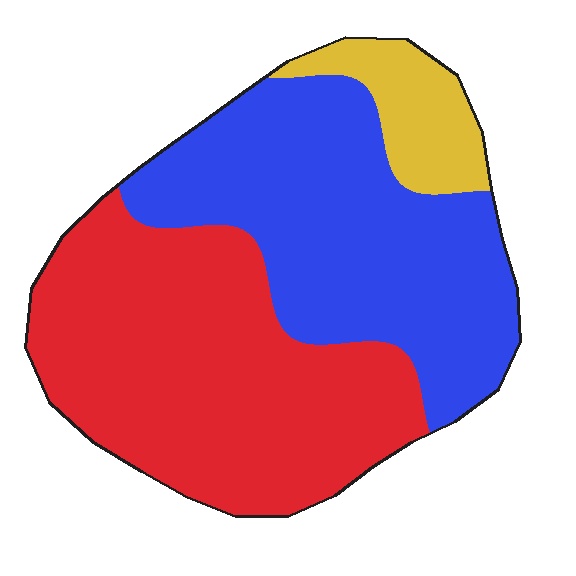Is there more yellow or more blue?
Blue.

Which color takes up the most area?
Red, at roughly 50%.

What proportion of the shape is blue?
Blue takes up about two fifths (2/5) of the shape.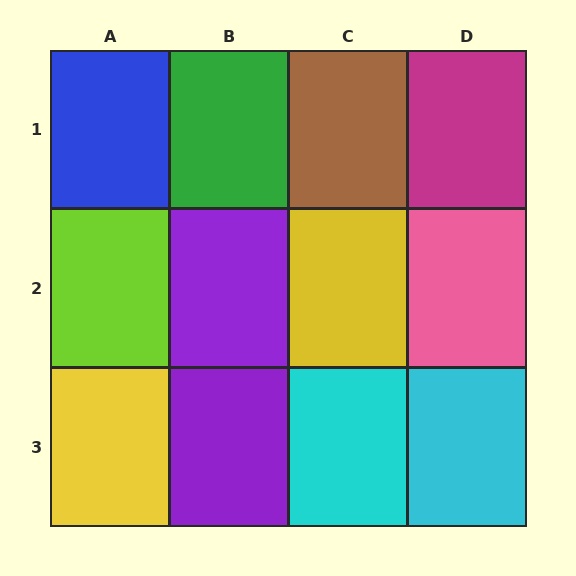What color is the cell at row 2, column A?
Lime.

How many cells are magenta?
1 cell is magenta.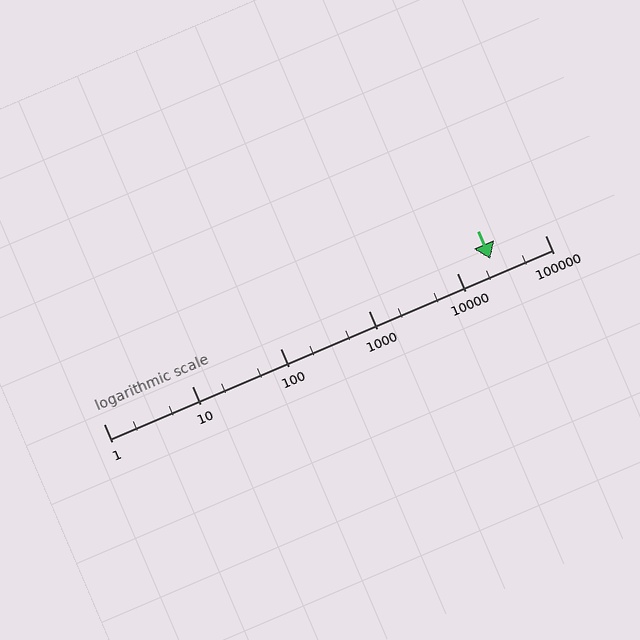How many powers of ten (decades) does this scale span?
The scale spans 5 decades, from 1 to 100000.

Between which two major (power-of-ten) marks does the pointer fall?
The pointer is between 10000 and 100000.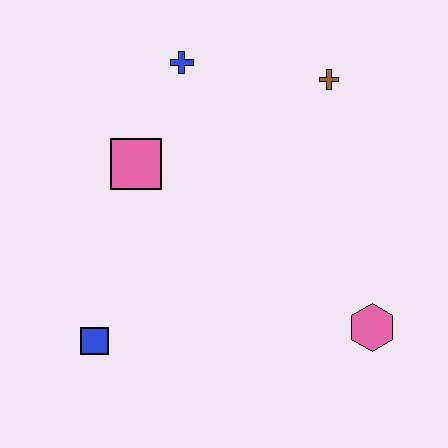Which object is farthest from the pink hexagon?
The blue cross is farthest from the pink hexagon.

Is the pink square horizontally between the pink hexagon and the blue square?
Yes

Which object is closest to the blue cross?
The pink square is closest to the blue cross.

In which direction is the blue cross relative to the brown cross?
The blue cross is to the left of the brown cross.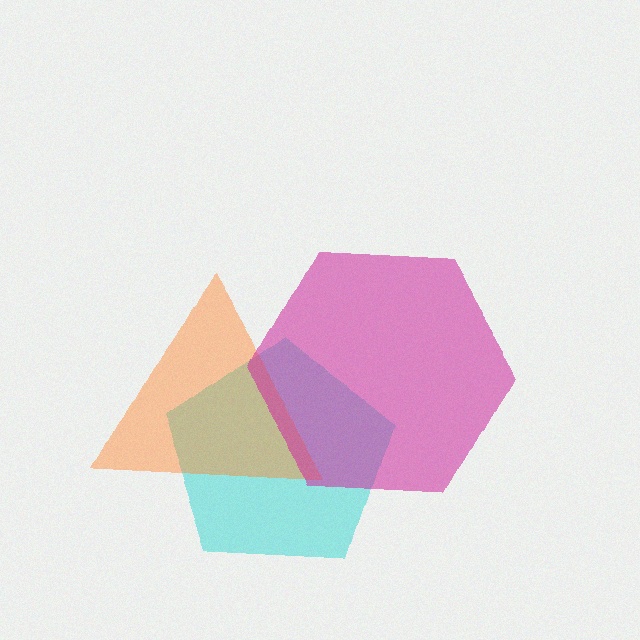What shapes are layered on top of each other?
The layered shapes are: a cyan pentagon, an orange triangle, a magenta hexagon.